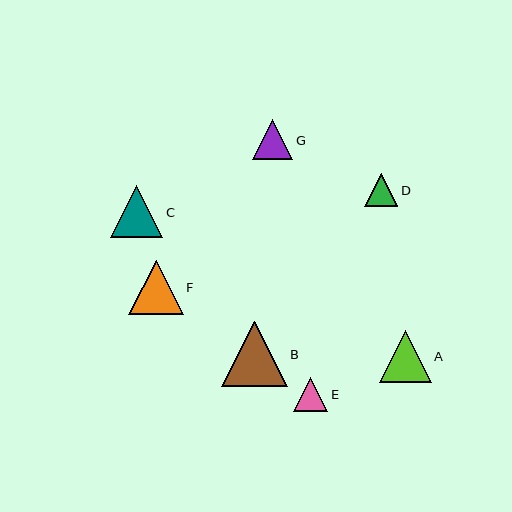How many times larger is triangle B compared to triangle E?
Triangle B is approximately 1.9 times the size of triangle E.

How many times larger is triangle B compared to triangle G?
Triangle B is approximately 1.6 times the size of triangle G.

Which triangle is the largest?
Triangle B is the largest with a size of approximately 66 pixels.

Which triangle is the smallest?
Triangle D is the smallest with a size of approximately 33 pixels.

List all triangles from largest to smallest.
From largest to smallest: B, F, C, A, G, E, D.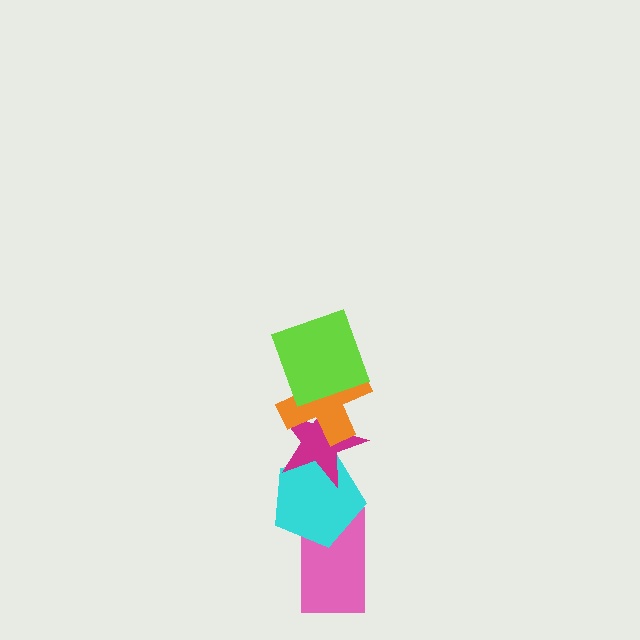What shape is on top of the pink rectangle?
The cyan pentagon is on top of the pink rectangle.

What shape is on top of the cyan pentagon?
The magenta star is on top of the cyan pentagon.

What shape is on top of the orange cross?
The lime square is on top of the orange cross.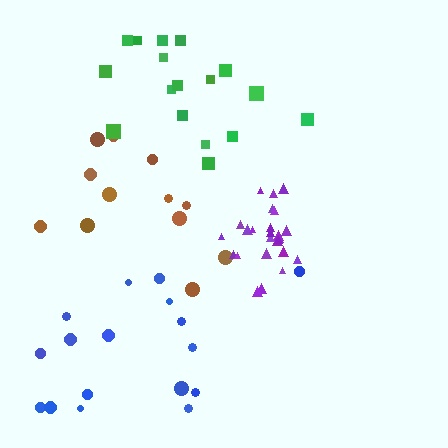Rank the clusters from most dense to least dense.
purple, green, brown, blue.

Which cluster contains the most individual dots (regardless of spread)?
Purple (25).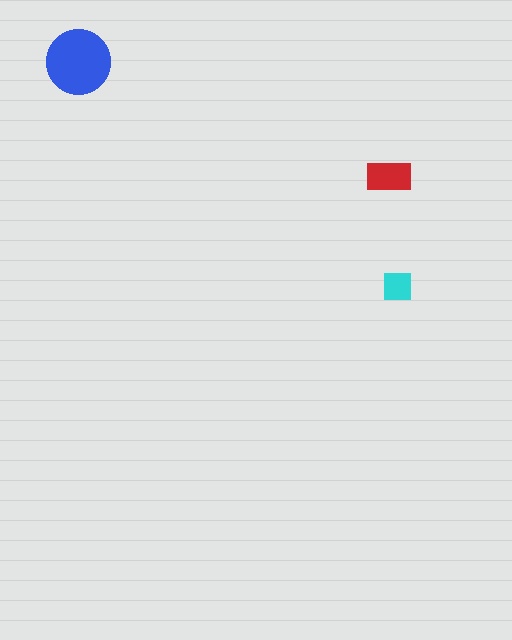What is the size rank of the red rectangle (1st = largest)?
2nd.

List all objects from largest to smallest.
The blue circle, the red rectangle, the cyan square.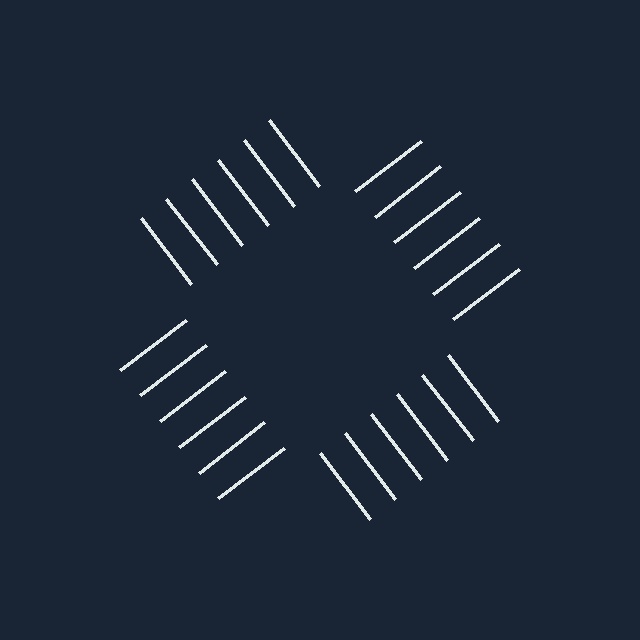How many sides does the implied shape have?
4 sides — the line-ends trace a square.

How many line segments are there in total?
24 — 6 along each of the 4 edges.